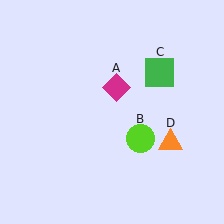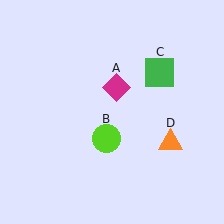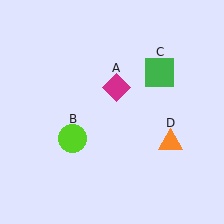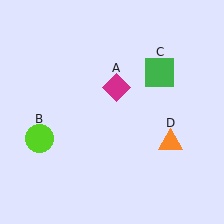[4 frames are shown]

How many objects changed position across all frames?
1 object changed position: lime circle (object B).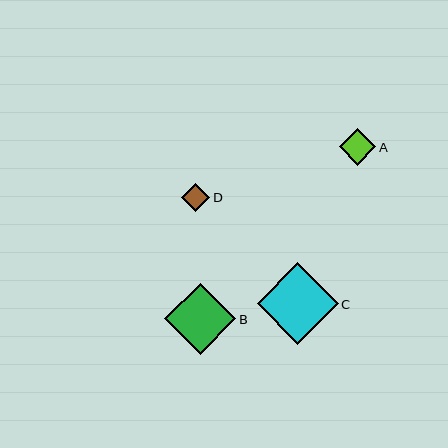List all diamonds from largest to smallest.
From largest to smallest: C, B, A, D.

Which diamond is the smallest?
Diamond D is the smallest with a size of approximately 28 pixels.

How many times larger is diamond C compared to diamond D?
Diamond C is approximately 2.9 times the size of diamond D.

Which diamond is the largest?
Diamond C is the largest with a size of approximately 81 pixels.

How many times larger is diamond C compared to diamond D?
Diamond C is approximately 2.9 times the size of diamond D.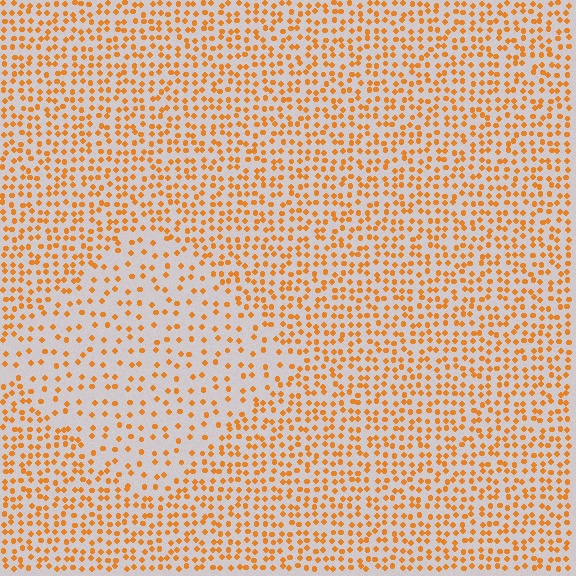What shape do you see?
I see a diamond.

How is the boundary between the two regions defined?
The boundary is defined by a change in element density (approximately 2.0x ratio). All elements are the same color, size, and shape.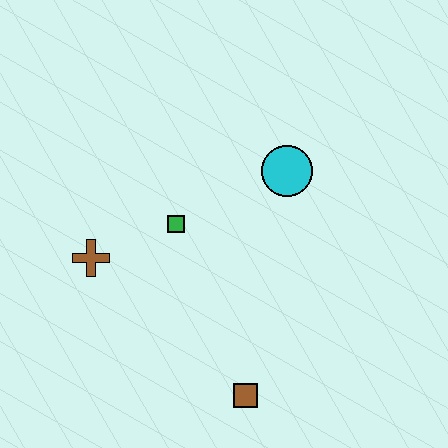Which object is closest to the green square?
The brown cross is closest to the green square.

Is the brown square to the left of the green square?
No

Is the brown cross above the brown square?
Yes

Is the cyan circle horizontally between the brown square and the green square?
No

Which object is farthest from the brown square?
The cyan circle is farthest from the brown square.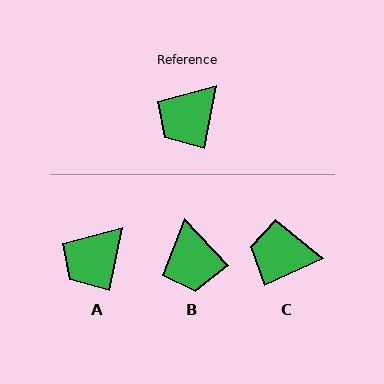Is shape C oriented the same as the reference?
No, it is off by about 54 degrees.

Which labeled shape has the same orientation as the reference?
A.